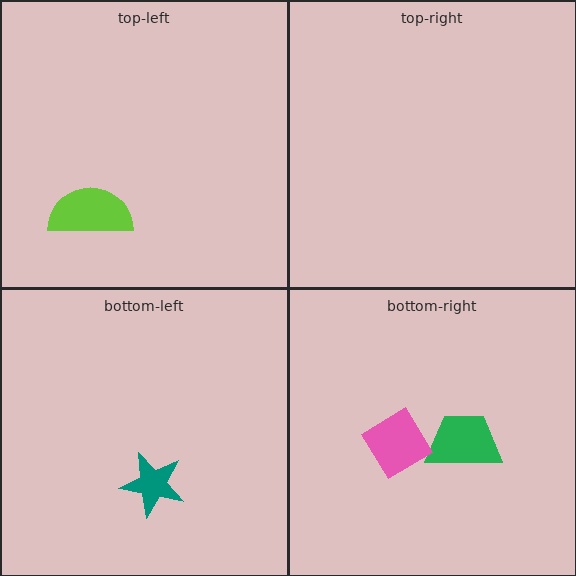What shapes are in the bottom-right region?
The green trapezoid, the pink diamond.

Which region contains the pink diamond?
The bottom-right region.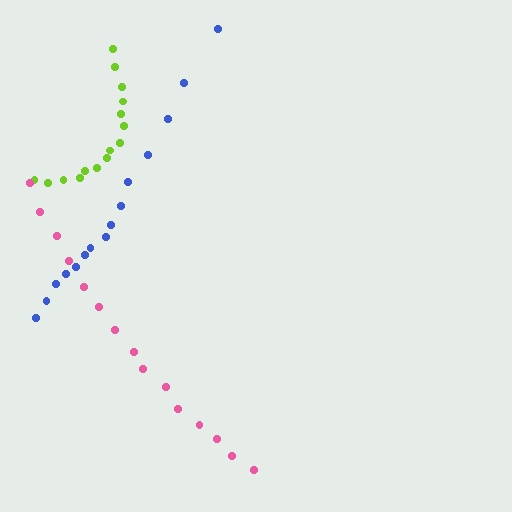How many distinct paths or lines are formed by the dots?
There are 3 distinct paths.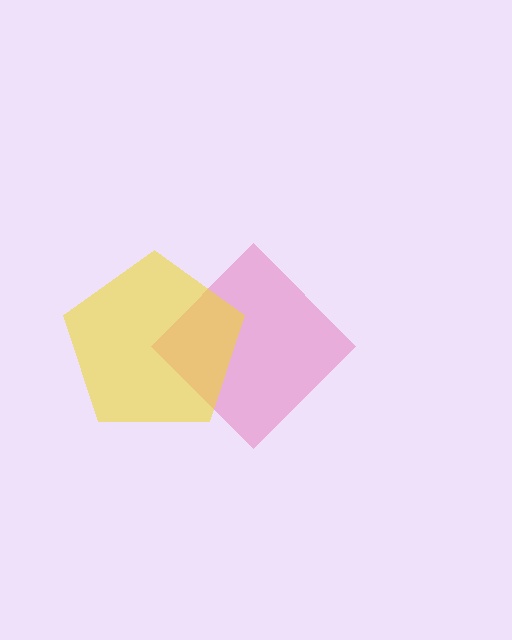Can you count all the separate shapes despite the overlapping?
Yes, there are 2 separate shapes.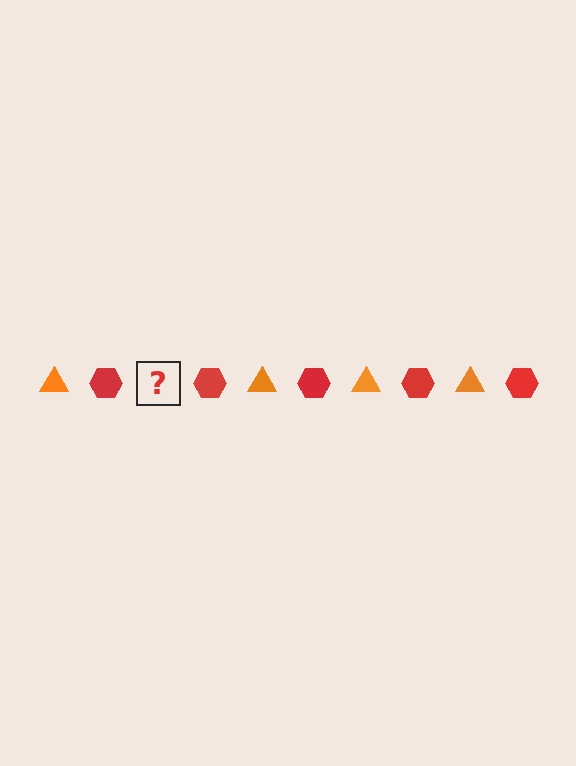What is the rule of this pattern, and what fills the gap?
The rule is that the pattern alternates between orange triangle and red hexagon. The gap should be filled with an orange triangle.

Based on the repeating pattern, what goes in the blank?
The blank should be an orange triangle.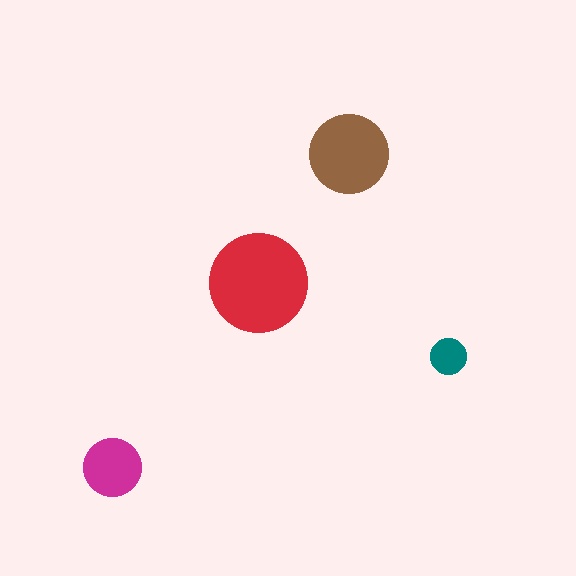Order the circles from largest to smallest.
the red one, the brown one, the magenta one, the teal one.